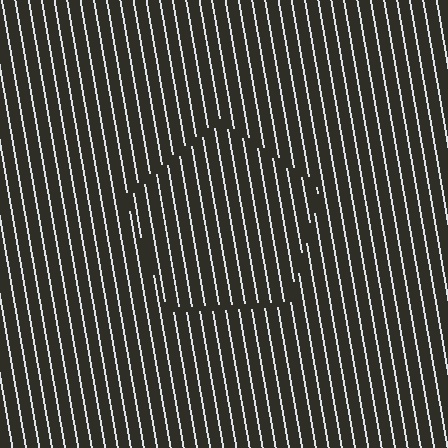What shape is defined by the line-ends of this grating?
An illusory pentagon. The interior of the shape contains the same grating, shifted by half a period — the contour is defined by the phase discontinuity where line-ends from the inner and outer gratings abut.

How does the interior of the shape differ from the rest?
The interior of the shape contains the same grating, shifted by half a period — the contour is defined by the phase discontinuity where line-ends from the inner and outer gratings abut.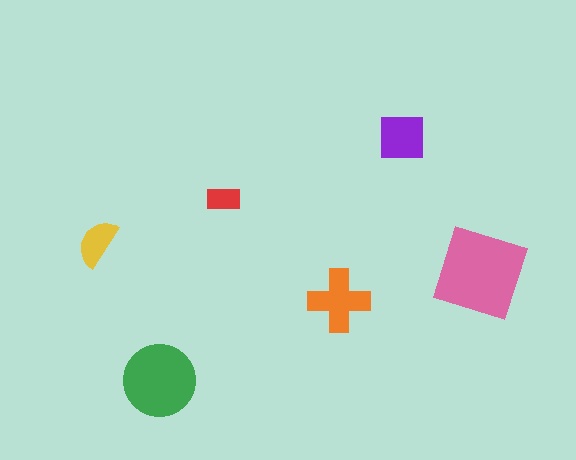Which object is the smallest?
The red rectangle.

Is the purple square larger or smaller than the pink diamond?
Smaller.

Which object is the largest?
The pink diamond.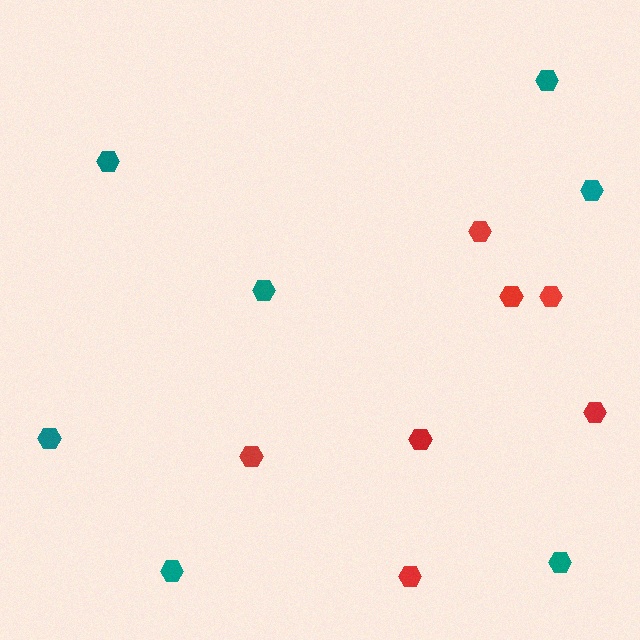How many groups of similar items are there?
There are 2 groups: one group of red hexagons (7) and one group of teal hexagons (7).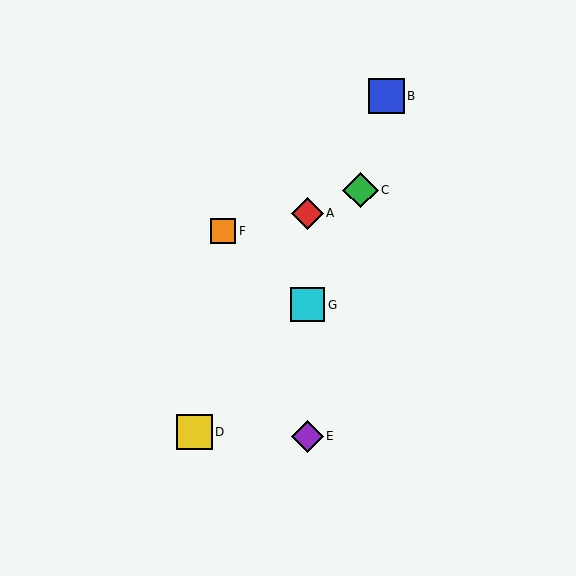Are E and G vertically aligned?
Yes, both are at x≈307.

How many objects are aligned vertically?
3 objects (A, E, G) are aligned vertically.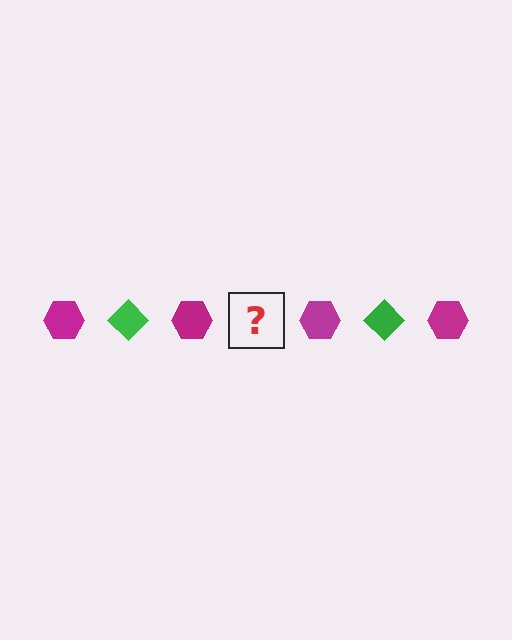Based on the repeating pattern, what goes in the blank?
The blank should be a green diamond.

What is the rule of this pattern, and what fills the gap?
The rule is that the pattern alternates between magenta hexagon and green diamond. The gap should be filled with a green diamond.